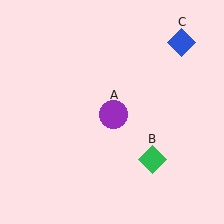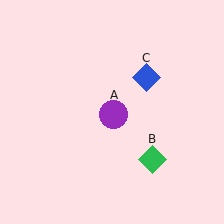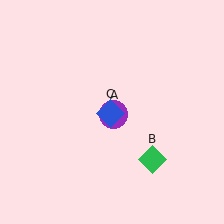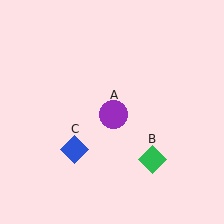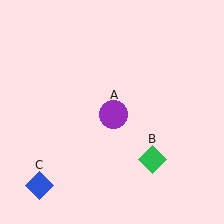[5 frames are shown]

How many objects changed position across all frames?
1 object changed position: blue diamond (object C).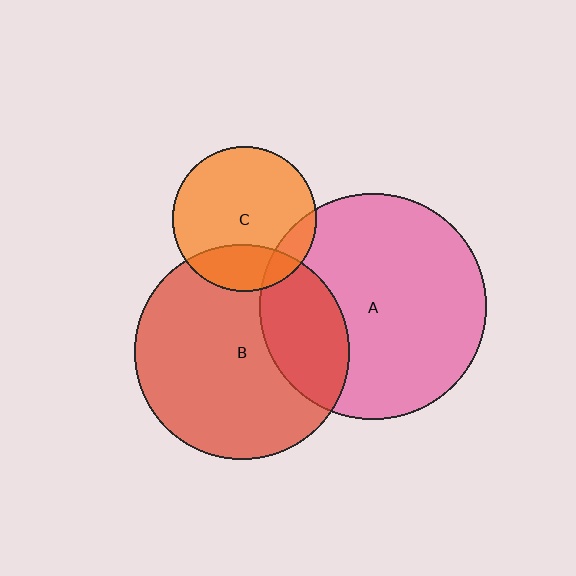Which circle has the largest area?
Circle A (pink).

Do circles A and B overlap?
Yes.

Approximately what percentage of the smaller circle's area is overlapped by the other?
Approximately 25%.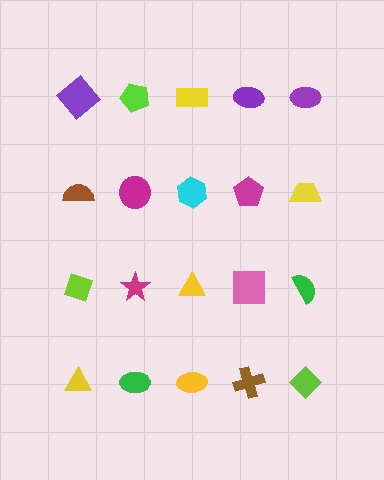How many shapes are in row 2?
5 shapes.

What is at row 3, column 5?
A green semicircle.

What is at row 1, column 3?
A yellow rectangle.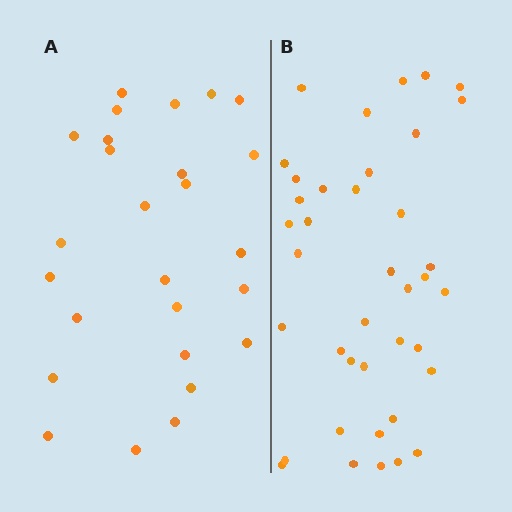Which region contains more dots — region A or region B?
Region B (the right region) has more dots.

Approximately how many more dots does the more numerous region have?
Region B has approximately 15 more dots than region A.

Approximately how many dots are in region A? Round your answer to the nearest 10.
About 30 dots. (The exact count is 26, which rounds to 30.)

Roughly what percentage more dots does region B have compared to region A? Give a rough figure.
About 50% more.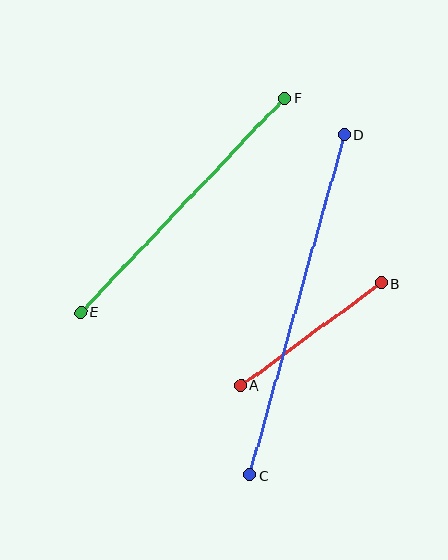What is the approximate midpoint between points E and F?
The midpoint is at approximately (183, 205) pixels.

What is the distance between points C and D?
The distance is approximately 353 pixels.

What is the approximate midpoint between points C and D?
The midpoint is at approximately (297, 305) pixels.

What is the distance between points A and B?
The distance is approximately 174 pixels.